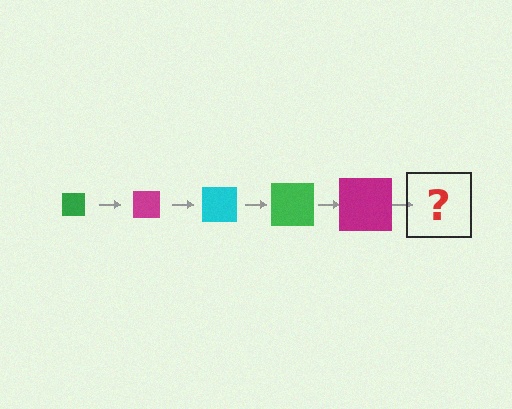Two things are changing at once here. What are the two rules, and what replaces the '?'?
The two rules are that the square grows larger each step and the color cycles through green, magenta, and cyan. The '?' should be a cyan square, larger than the previous one.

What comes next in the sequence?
The next element should be a cyan square, larger than the previous one.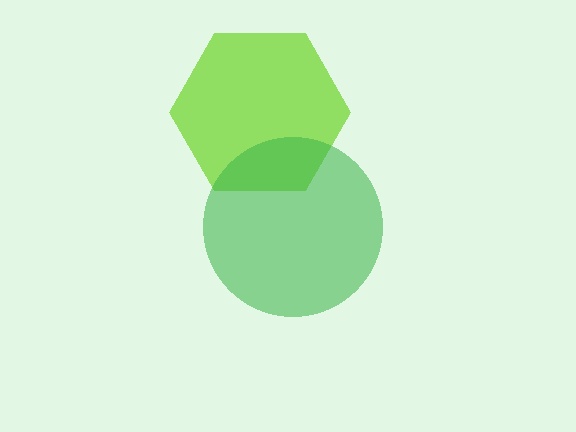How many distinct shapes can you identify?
There are 2 distinct shapes: a lime hexagon, a green circle.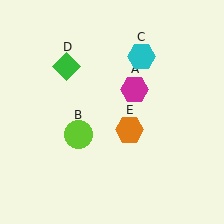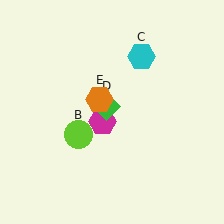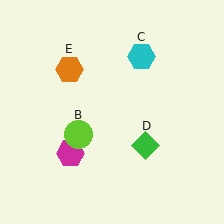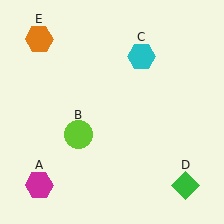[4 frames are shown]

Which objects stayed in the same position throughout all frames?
Lime circle (object B) and cyan hexagon (object C) remained stationary.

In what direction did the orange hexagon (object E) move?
The orange hexagon (object E) moved up and to the left.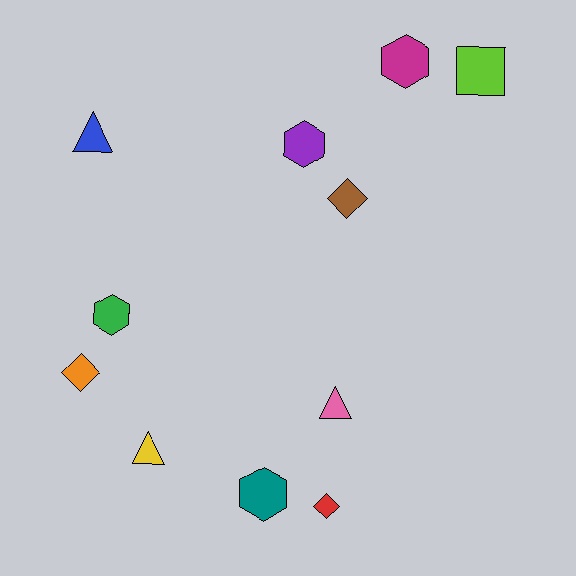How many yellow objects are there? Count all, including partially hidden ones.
There is 1 yellow object.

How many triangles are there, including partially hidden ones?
There are 3 triangles.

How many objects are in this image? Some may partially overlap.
There are 11 objects.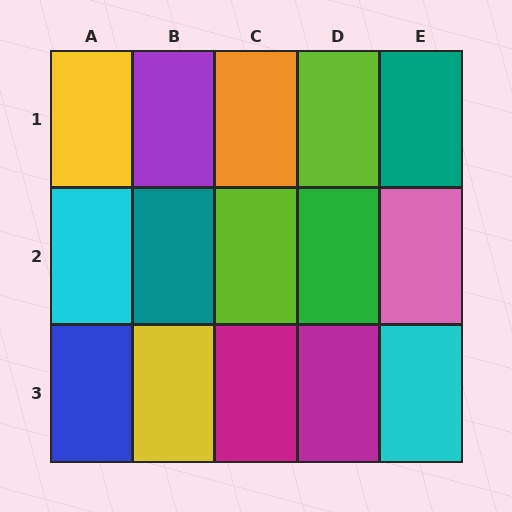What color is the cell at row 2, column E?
Pink.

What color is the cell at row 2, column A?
Cyan.